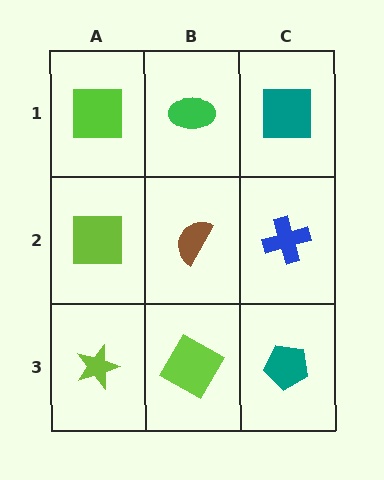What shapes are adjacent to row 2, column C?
A teal square (row 1, column C), a teal pentagon (row 3, column C), a brown semicircle (row 2, column B).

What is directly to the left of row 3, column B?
A lime star.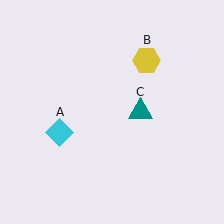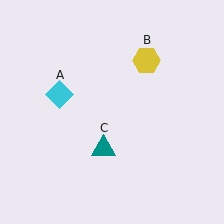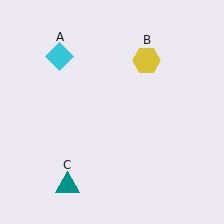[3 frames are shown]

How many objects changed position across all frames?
2 objects changed position: cyan diamond (object A), teal triangle (object C).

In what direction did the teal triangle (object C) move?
The teal triangle (object C) moved down and to the left.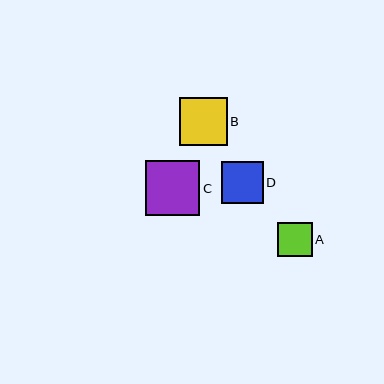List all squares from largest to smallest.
From largest to smallest: C, B, D, A.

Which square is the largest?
Square C is the largest with a size of approximately 55 pixels.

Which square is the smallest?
Square A is the smallest with a size of approximately 34 pixels.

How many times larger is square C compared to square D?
Square C is approximately 1.3 times the size of square D.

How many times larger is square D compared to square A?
Square D is approximately 1.2 times the size of square A.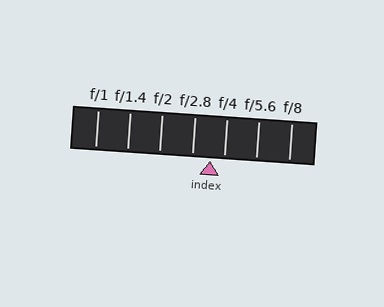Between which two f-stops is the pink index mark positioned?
The index mark is between f/2.8 and f/4.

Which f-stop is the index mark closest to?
The index mark is closest to f/4.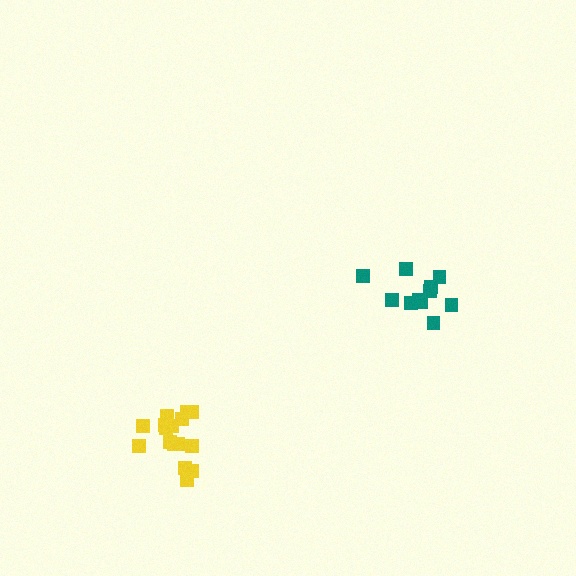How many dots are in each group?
Group 1: 16 dots, Group 2: 11 dots (27 total).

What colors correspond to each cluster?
The clusters are colored: yellow, teal.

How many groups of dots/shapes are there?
There are 2 groups.